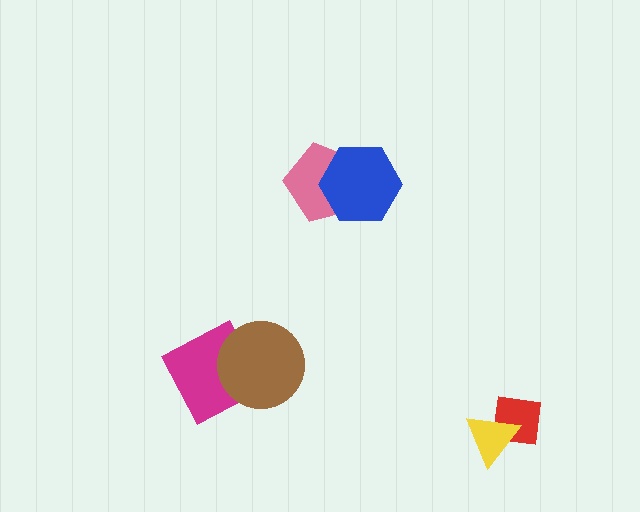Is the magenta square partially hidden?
Yes, it is partially covered by another shape.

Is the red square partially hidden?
Yes, it is partially covered by another shape.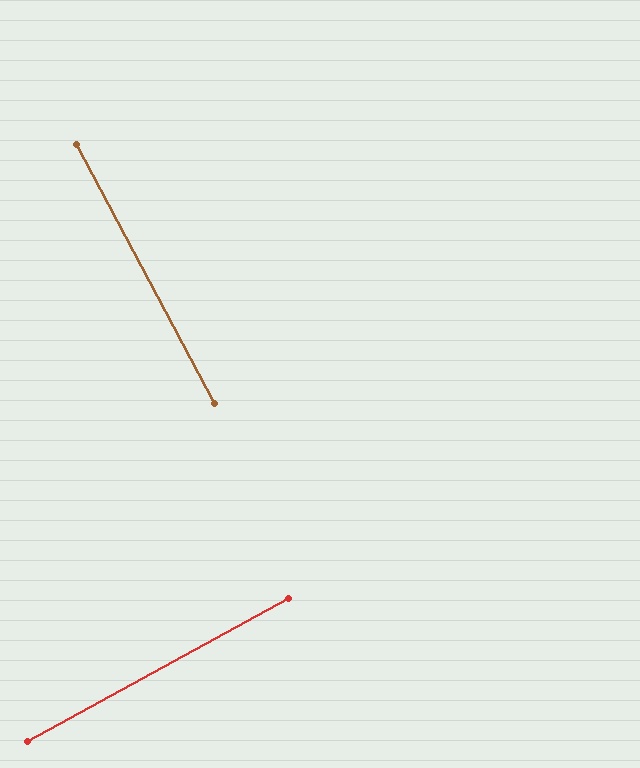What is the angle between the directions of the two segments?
Approximately 89 degrees.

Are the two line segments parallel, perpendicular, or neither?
Perpendicular — they meet at approximately 89°.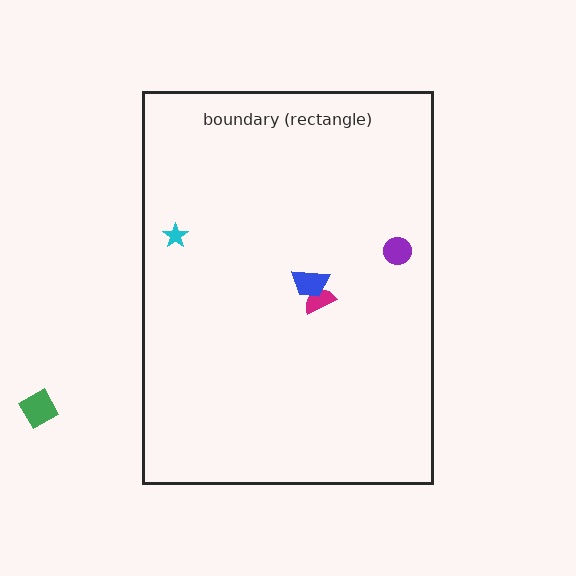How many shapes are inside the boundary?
4 inside, 1 outside.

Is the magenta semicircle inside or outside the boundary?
Inside.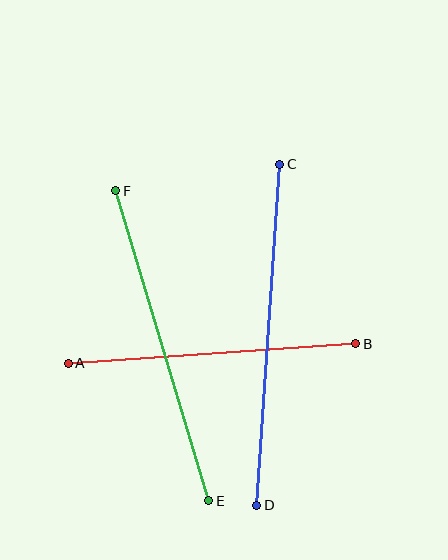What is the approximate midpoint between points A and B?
The midpoint is at approximately (212, 354) pixels.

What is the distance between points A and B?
The distance is approximately 288 pixels.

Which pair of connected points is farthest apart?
Points C and D are farthest apart.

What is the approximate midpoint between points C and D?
The midpoint is at approximately (268, 335) pixels.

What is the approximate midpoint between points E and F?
The midpoint is at approximately (162, 346) pixels.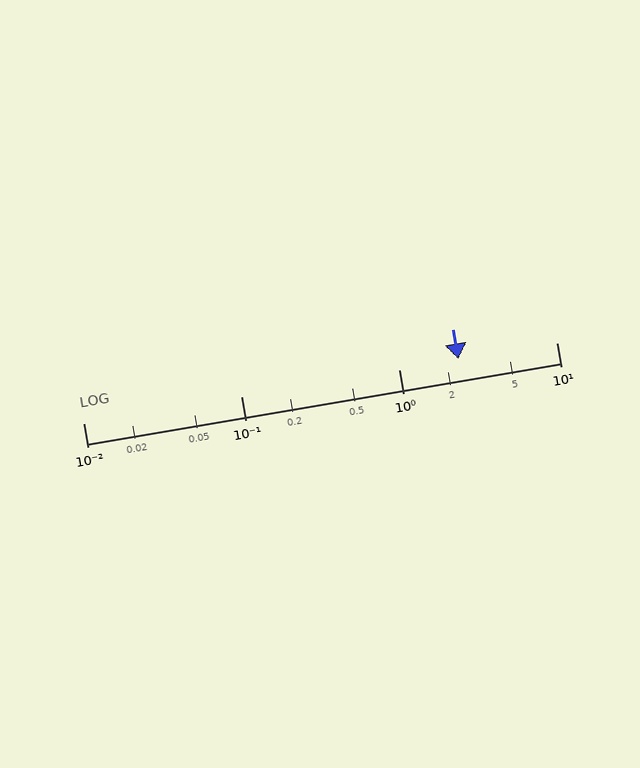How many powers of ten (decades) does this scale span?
The scale spans 3 decades, from 0.01 to 10.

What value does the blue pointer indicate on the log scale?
The pointer indicates approximately 2.4.